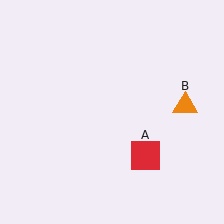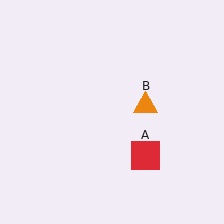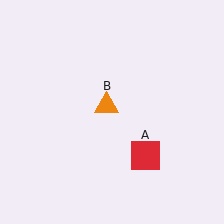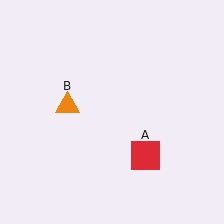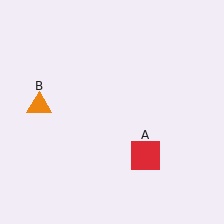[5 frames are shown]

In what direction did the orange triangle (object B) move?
The orange triangle (object B) moved left.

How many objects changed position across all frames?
1 object changed position: orange triangle (object B).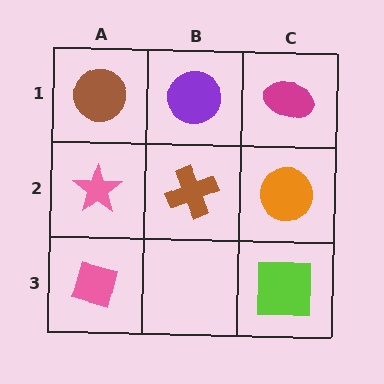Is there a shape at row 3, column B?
No, that cell is empty.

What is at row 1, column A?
A brown circle.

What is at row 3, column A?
A pink diamond.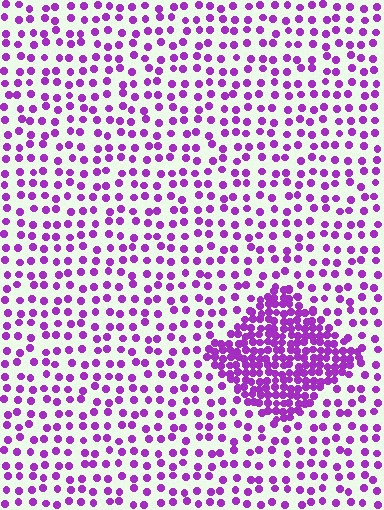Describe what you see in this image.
The image contains small purple elements arranged at two different densities. A diamond-shaped region is visible where the elements are more densely packed than the surrounding area.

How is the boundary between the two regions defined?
The boundary is defined by a change in element density (approximately 2.9x ratio). All elements are the same color, size, and shape.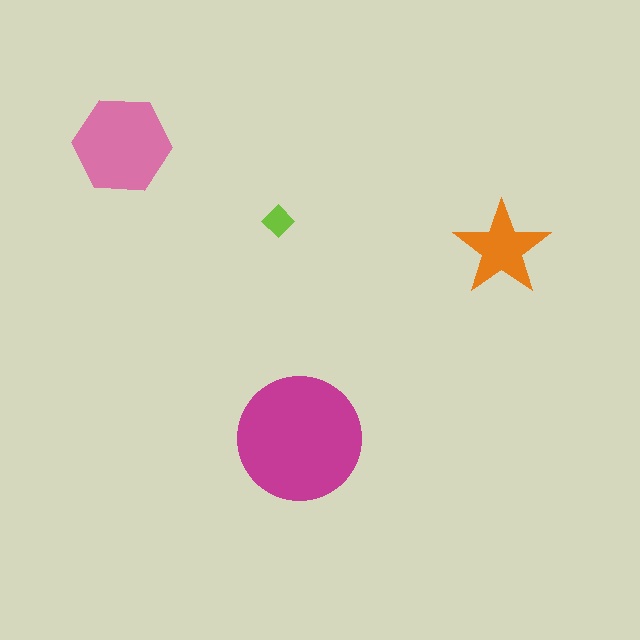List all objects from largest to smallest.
The magenta circle, the pink hexagon, the orange star, the lime diamond.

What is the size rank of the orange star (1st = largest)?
3rd.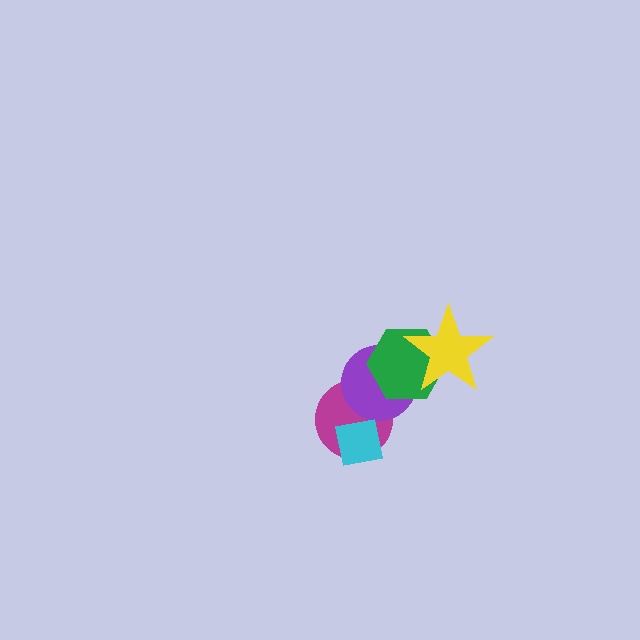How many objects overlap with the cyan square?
1 object overlaps with the cyan square.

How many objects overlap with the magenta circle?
2 objects overlap with the magenta circle.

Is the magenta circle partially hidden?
Yes, it is partially covered by another shape.